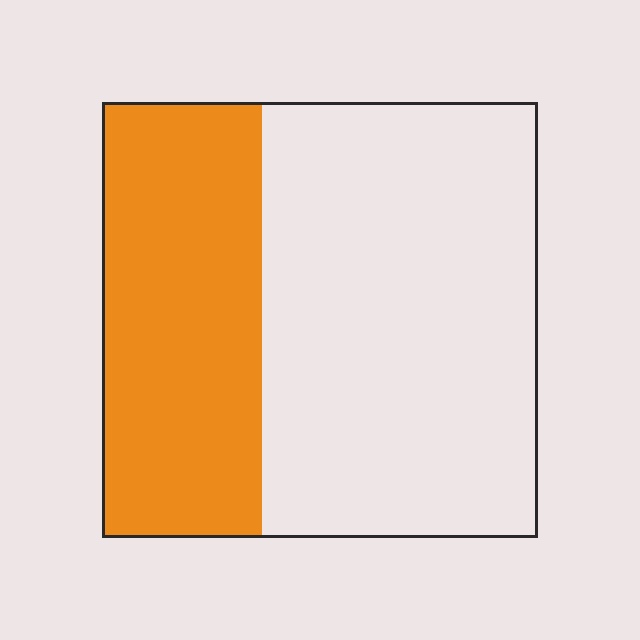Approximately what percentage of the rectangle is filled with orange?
Approximately 35%.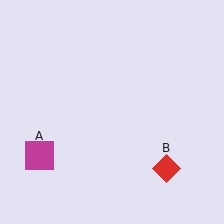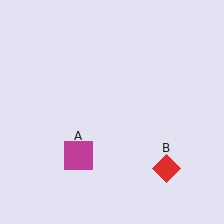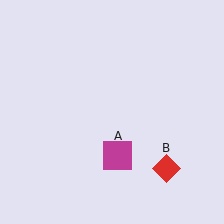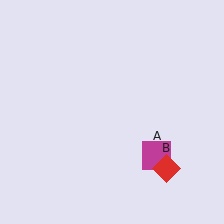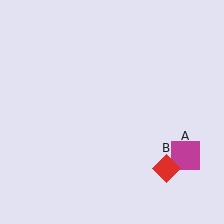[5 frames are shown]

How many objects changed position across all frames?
1 object changed position: magenta square (object A).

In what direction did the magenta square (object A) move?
The magenta square (object A) moved right.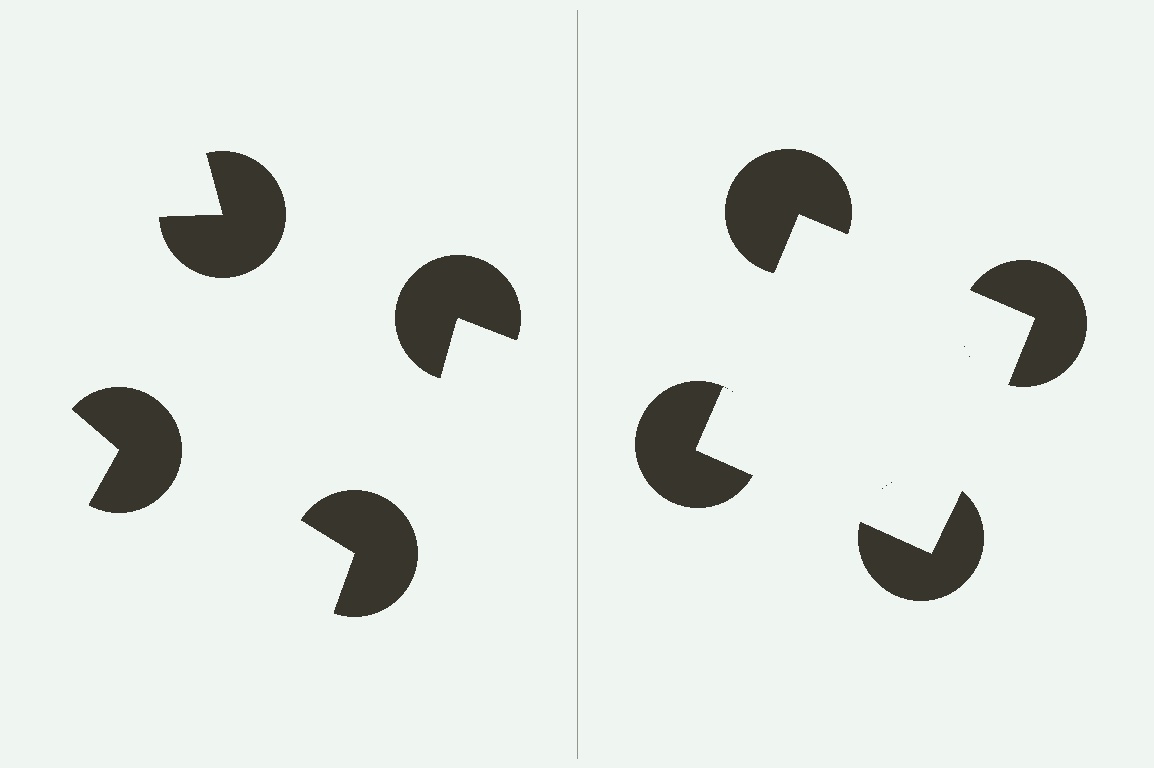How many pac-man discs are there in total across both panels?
8 — 4 on each side.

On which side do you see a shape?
An illusory square appears on the right side. On the left side the wedge cuts are rotated, so no coherent shape forms.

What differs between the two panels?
The pac-man discs are positioned identically on both sides; only the wedge orientations differ. On the right they align to a square; on the left they are misaligned.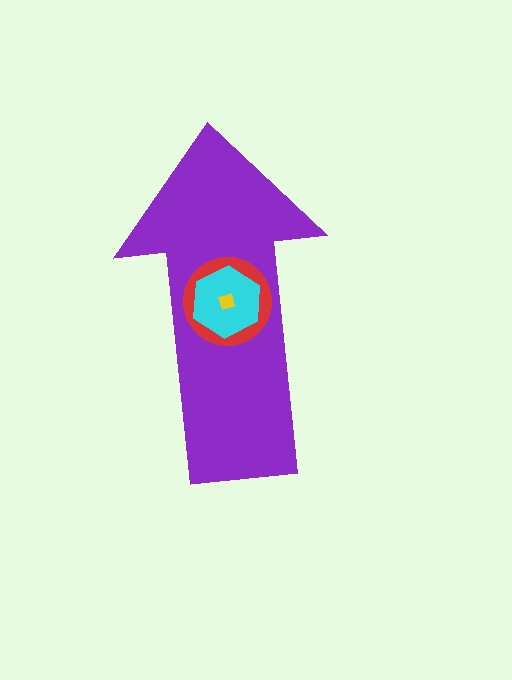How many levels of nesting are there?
4.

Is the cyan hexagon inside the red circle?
Yes.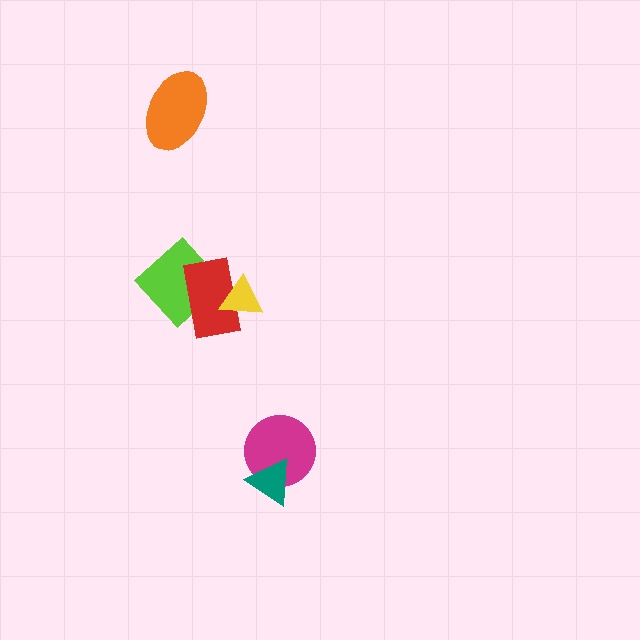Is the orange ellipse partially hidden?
No, no other shape covers it.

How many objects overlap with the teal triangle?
1 object overlaps with the teal triangle.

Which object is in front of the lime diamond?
The red rectangle is in front of the lime diamond.